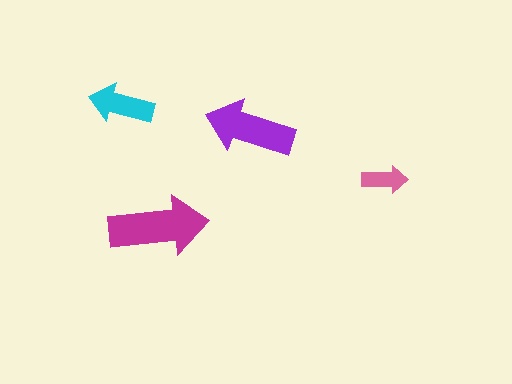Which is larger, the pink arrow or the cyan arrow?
The cyan one.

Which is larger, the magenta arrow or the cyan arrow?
The magenta one.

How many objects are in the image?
There are 4 objects in the image.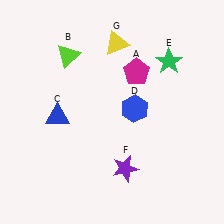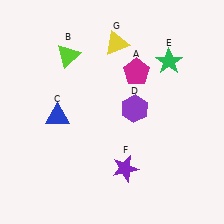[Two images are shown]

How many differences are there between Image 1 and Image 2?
There is 1 difference between the two images.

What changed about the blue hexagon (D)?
In Image 1, D is blue. In Image 2, it changed to purple.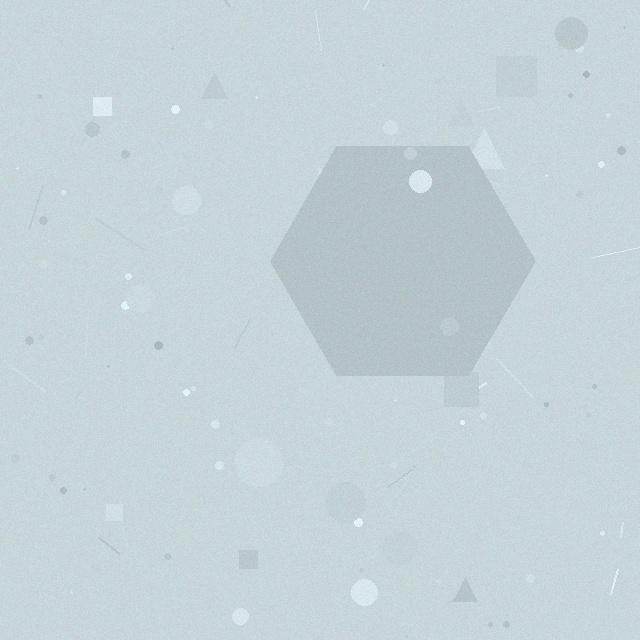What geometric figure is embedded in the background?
A hexagon is embedded in the background.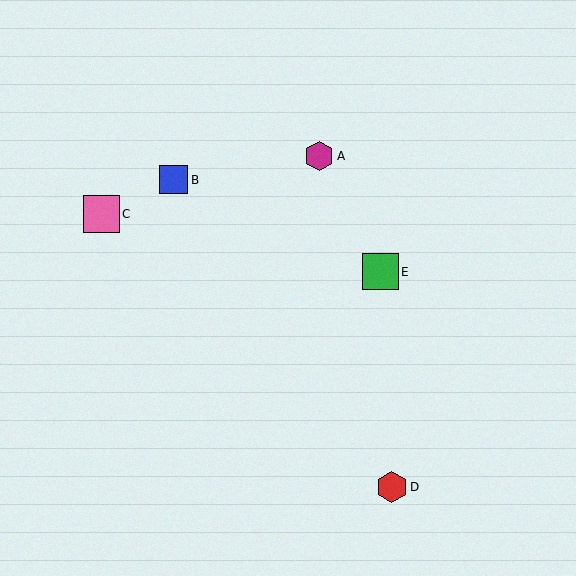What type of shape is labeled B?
Shape B is a blue square.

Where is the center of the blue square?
The center of the blue square is at (174, 180).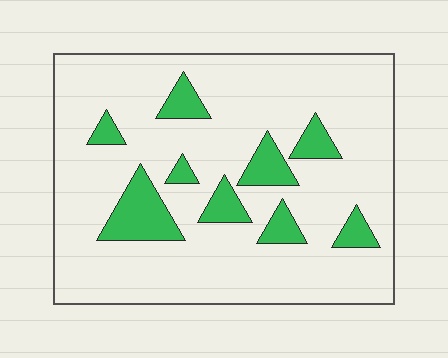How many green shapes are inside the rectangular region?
9.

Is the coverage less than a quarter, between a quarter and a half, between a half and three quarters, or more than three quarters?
Less than a quarter.